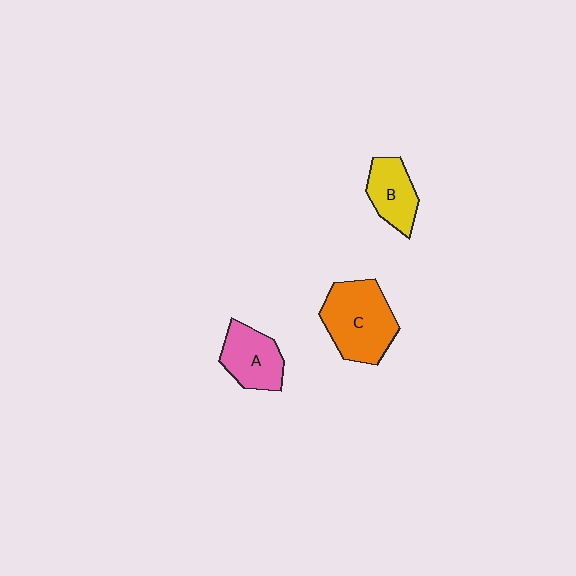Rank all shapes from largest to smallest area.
From largest to smallest: C (orange), A (pink), B (yellow).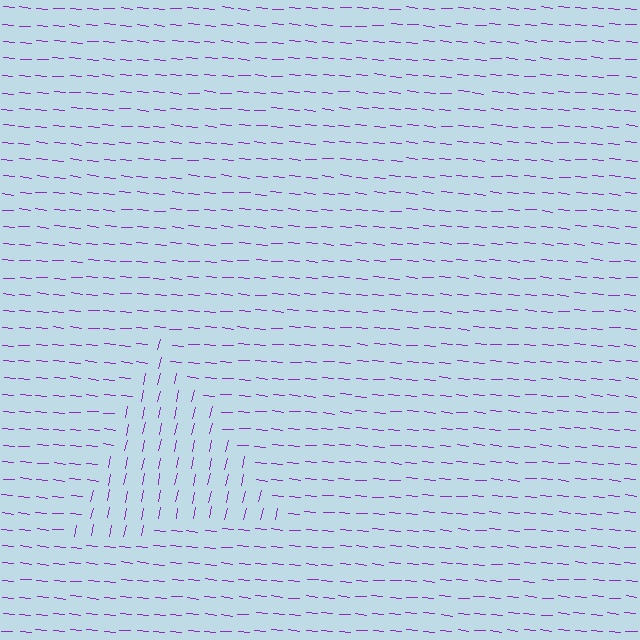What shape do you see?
I see a triangle.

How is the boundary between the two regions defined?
The boundary is defined purely by a change in line orientation (approximately 83 degrees difference). All lines are the same color and thickness.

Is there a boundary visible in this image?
Yes, there is a texture boundary formed by a change in line orientation.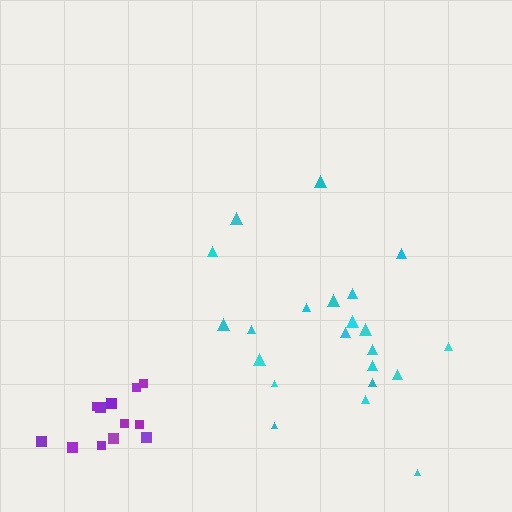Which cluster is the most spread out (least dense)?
Cyan.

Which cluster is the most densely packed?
Purple.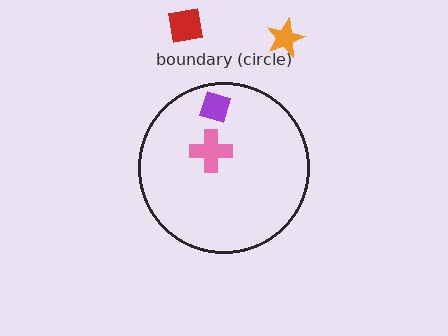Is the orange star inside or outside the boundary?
Outside.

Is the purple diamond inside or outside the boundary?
Inside.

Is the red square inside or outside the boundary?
Outside.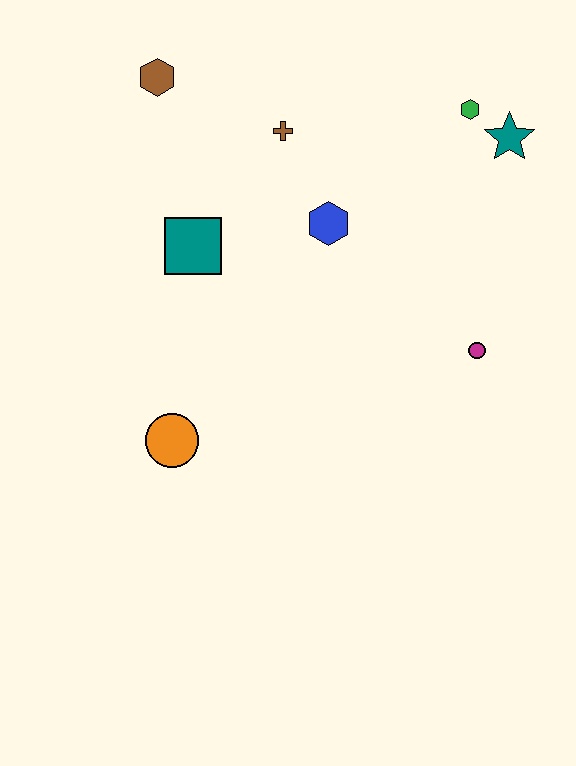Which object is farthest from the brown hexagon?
The magenta circle is farthest from the brown hexagon.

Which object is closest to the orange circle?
The teal square is closest to the orange circle.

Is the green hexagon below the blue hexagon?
No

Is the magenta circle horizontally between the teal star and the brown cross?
Yes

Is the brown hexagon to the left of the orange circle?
Yes